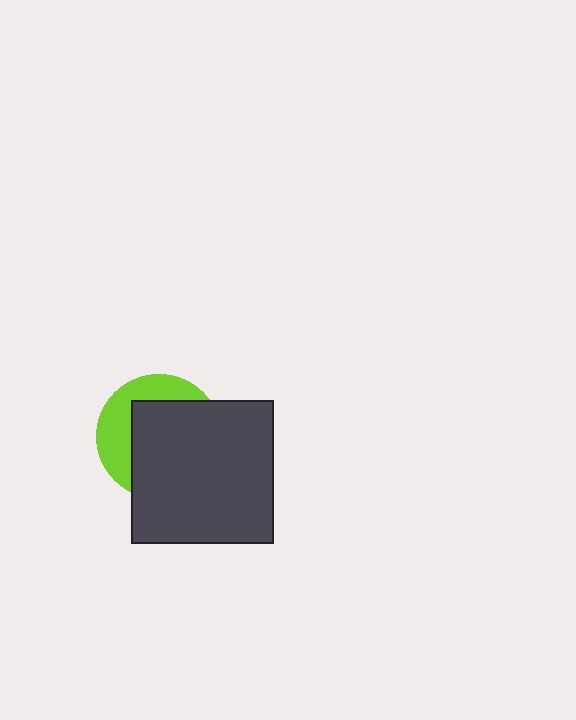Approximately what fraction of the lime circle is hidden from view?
Roughly 64% of the lime circle is hidden behind the dark gray square.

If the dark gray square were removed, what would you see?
You would see the complete lime circle.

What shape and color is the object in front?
The object in front is a dark gray square.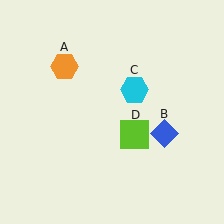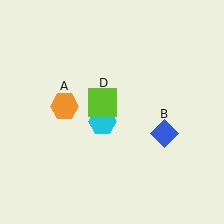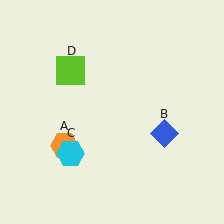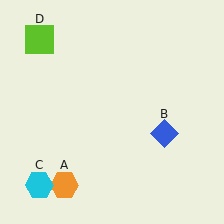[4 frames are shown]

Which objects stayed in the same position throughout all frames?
Blue diamond (object B) remained stationary.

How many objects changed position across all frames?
3 objects changed position: orange hexagon (object A), cyan hexagon (object C), lime square (object D).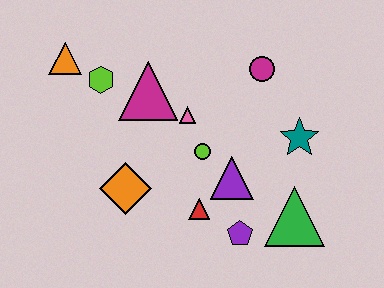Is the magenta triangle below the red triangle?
No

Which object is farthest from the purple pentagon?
The orange triangle is farthest from the purple pentagon.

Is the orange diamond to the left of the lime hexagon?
No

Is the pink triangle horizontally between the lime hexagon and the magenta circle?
Yes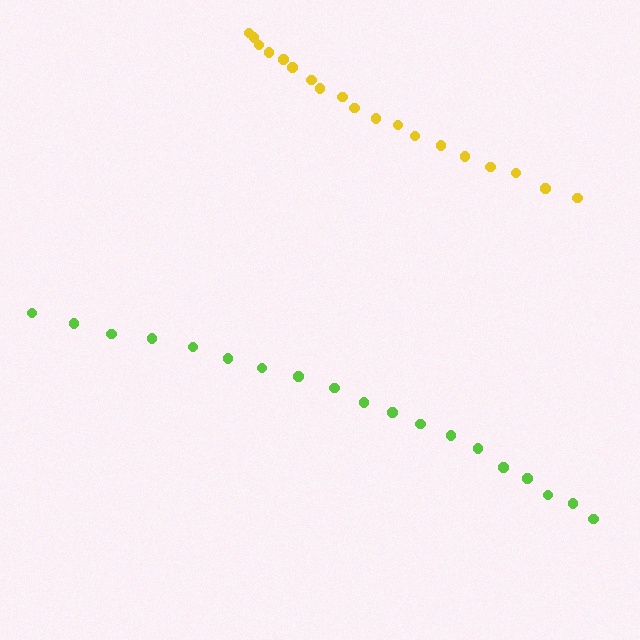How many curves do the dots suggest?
There are 2 distinct paths.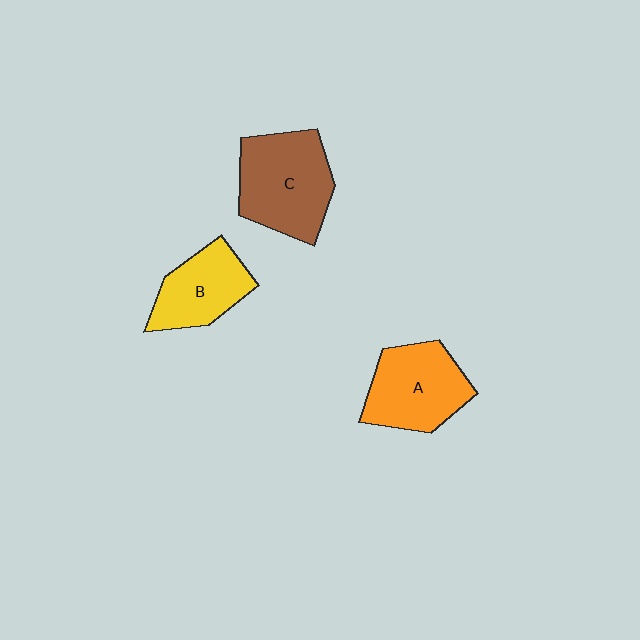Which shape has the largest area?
Shape C (brown).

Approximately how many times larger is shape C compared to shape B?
Approximately 1.4 times.